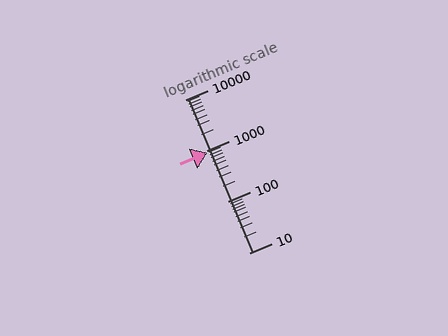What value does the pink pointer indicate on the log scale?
The pointer indicates approximately 930.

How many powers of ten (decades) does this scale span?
The scale spans 3 decades, from 10 to 10000.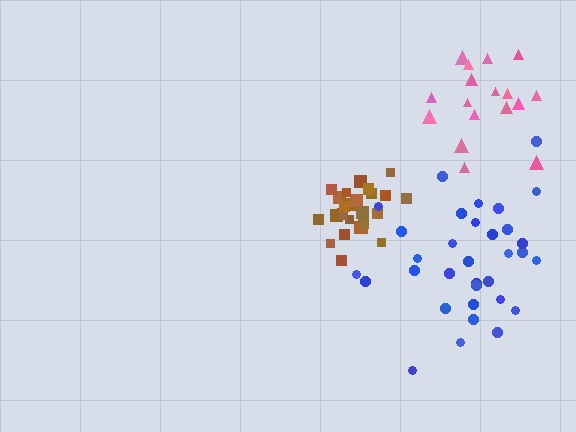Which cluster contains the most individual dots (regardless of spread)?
Blue (34).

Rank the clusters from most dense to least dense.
brown, blue, pink.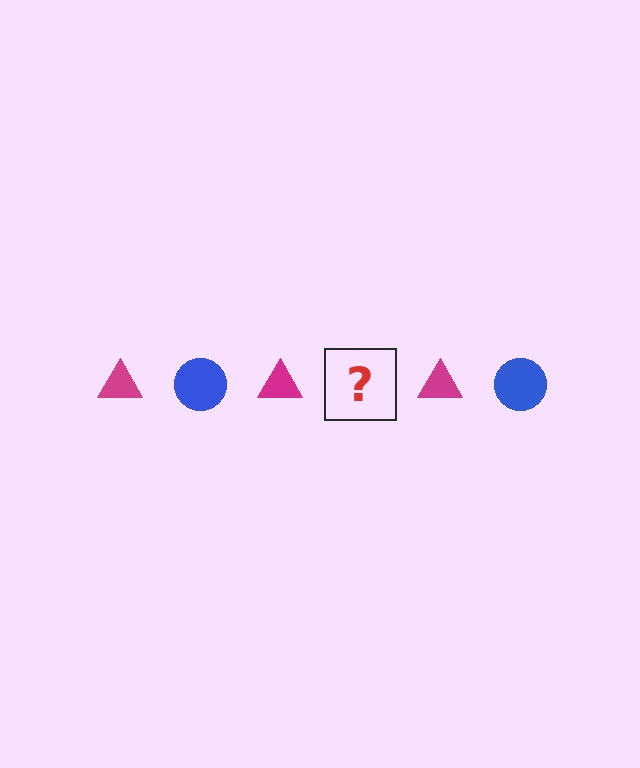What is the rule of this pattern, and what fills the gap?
The rule is that the pattern alternates between magenta triangle and blue circle. The gap should be filled with a blue circle.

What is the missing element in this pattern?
The missing element is a blue circle.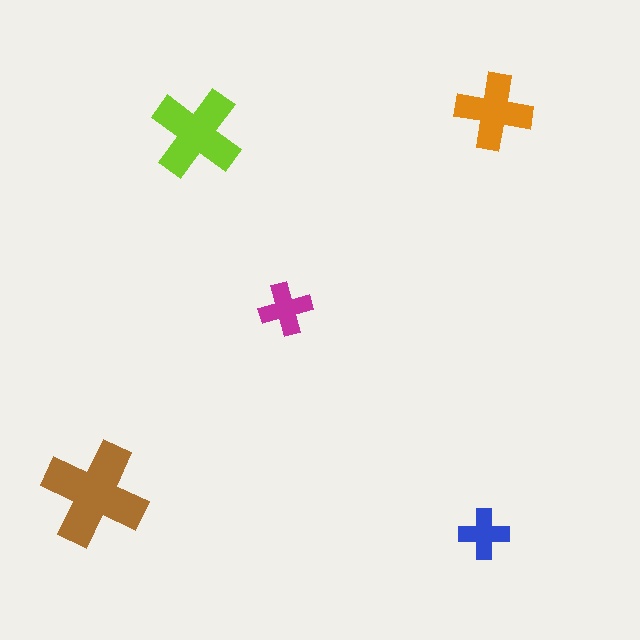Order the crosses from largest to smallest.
the brown one, the lime one, the orange one, the magenta one, the blue one.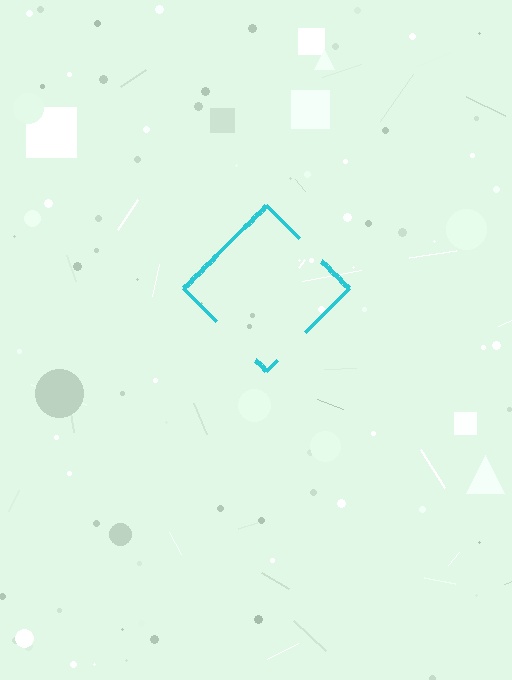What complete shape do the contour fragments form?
The contour fragments form a diamond.